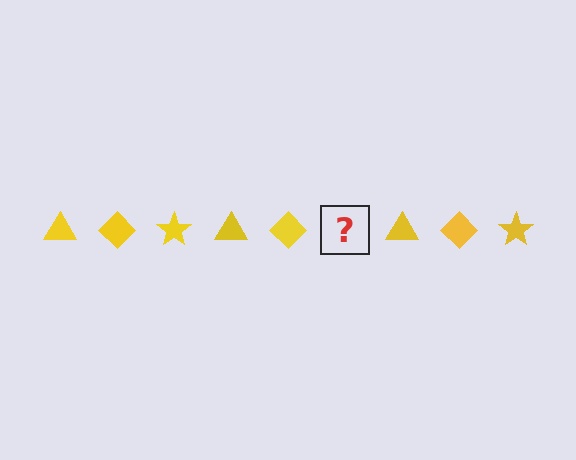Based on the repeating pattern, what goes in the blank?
The blank should be a yellow star.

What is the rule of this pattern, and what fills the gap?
The rule is that the pattern cycles through triangle, diamond, star shapes in yellow. The gap should be filled with a yellow star.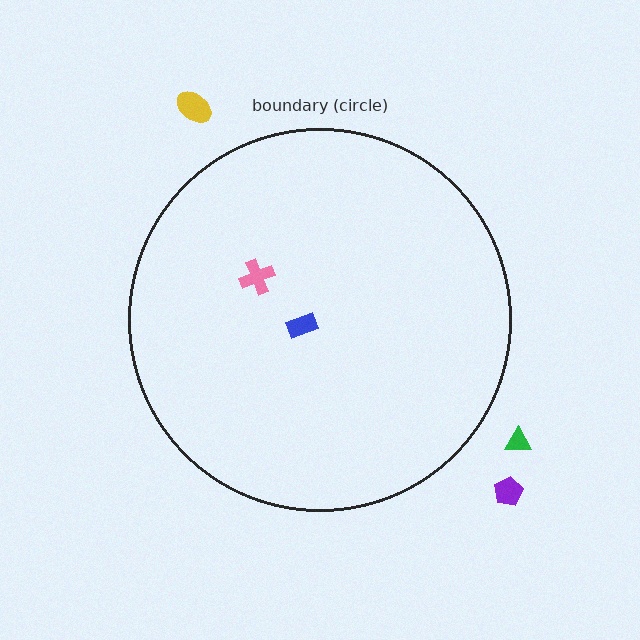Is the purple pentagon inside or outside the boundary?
Outside.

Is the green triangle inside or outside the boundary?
Outside.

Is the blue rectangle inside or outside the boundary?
Inside.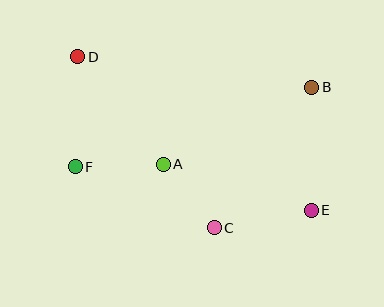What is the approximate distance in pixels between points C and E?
The distance between C and E is approximately 99 pixels.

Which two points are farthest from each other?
Points D and E are farthest from each other.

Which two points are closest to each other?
Points A and C are closest to each other.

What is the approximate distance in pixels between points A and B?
The distance between A and B is approximately 168 pixels.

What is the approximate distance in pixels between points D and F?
The distance between D and F is approximately 110 pixels.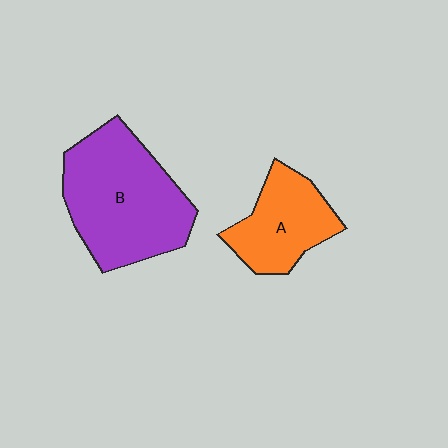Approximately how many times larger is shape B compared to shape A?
Approximately 1.7 times.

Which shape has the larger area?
Shape B (purple).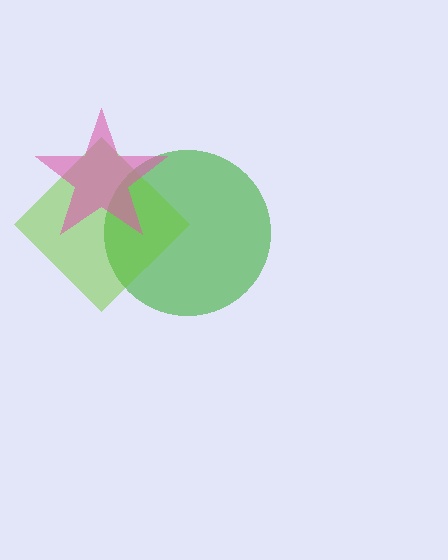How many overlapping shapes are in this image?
There are 3 overlapping shapes in the image.